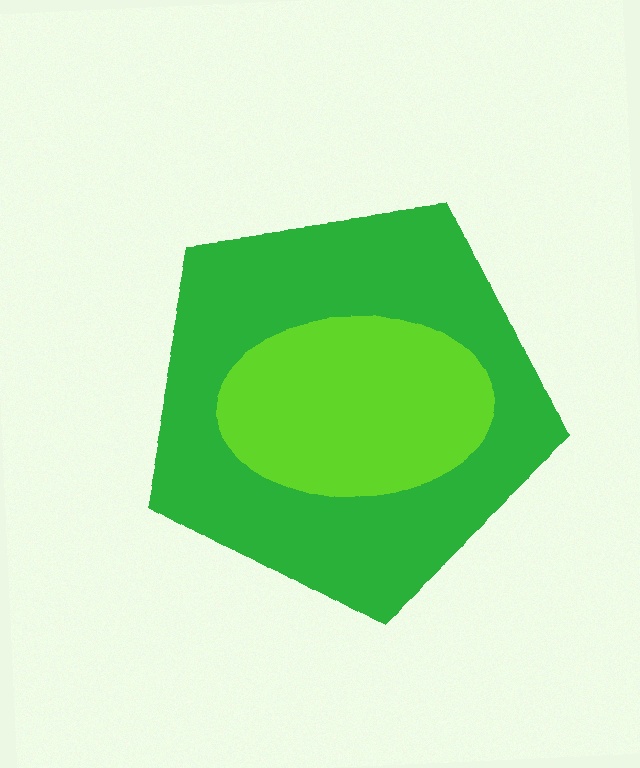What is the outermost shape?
The green pentagon.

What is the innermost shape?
The lime ellipse.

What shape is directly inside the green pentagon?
The lime ellipse.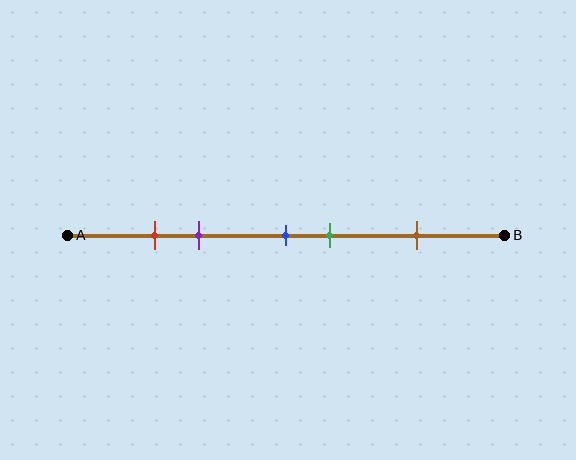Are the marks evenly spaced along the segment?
No, the marks are not evenly spaced.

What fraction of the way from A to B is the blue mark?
The blue mark is approximately 50% (0.5) of the way from A to B.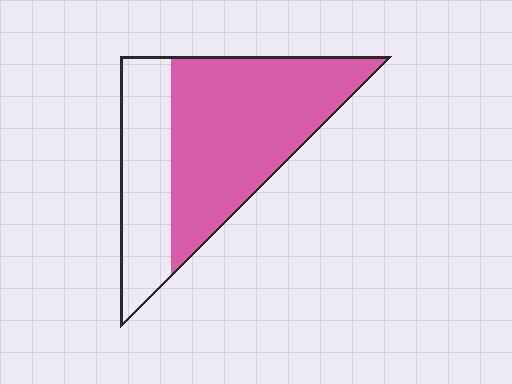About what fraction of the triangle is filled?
About two thirds (2/3).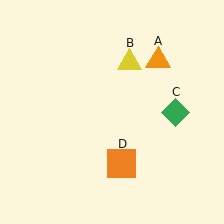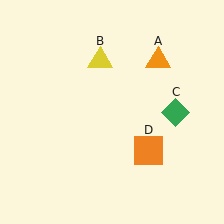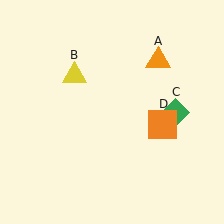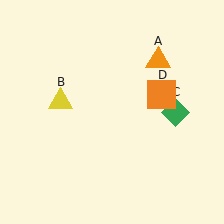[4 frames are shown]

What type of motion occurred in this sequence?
The yellow triangle (object B), orange square (object D) rotated counterclockwise around the center of the scene.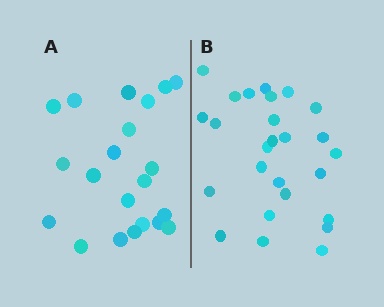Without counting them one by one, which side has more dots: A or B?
Region B (the right region) has more dots.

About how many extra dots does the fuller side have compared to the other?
Region B has about 5 more dots than region A.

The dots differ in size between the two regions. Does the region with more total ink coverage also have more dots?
No. Region A has more total ink coverage because its dots are larger, but region B actually contains more individual dots. Total area can be misleading — the number of items is what matters here.